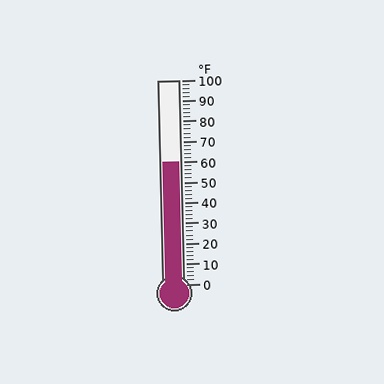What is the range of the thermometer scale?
The thermometer scale ranges from 0°F to 100°F.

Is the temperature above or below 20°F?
The temperature is above 20°F.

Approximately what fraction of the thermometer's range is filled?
The thermometer is filled to approximately 60% of its range.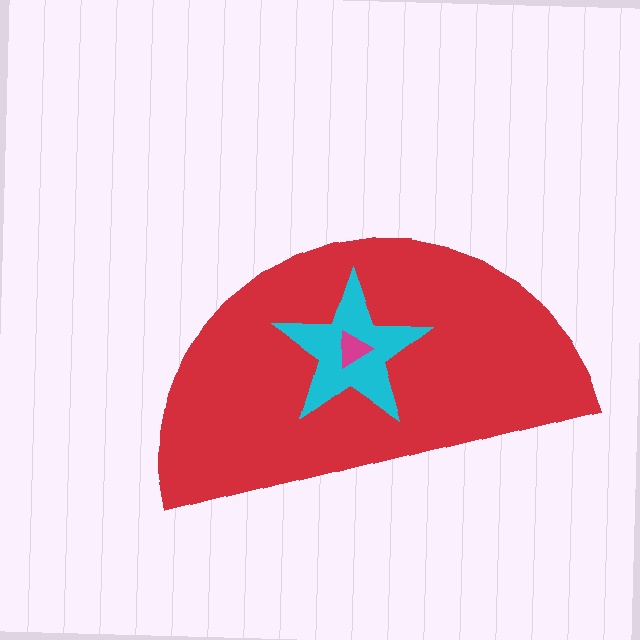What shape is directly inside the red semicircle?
The cyan star.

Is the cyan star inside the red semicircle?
Yes.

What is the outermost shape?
The red semicircle.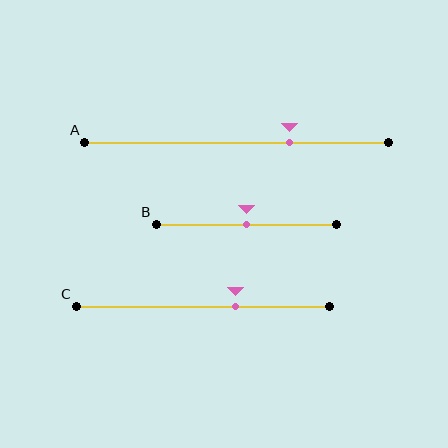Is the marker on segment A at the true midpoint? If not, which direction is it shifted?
No, the marker on segment A is shifted to the right by about 18% of the segment length.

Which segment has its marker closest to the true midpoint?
Segment B has its marker closest to the true midpoint.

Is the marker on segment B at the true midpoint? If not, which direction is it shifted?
Yes, the marker on segment B is at the true midpoint.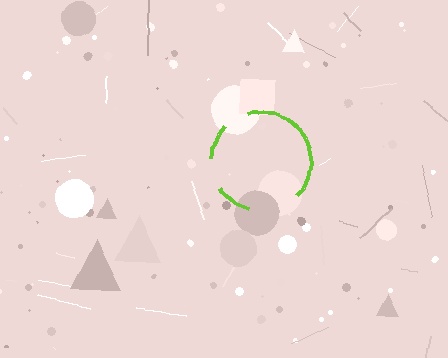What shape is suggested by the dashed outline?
The dashed outline suggests a circle.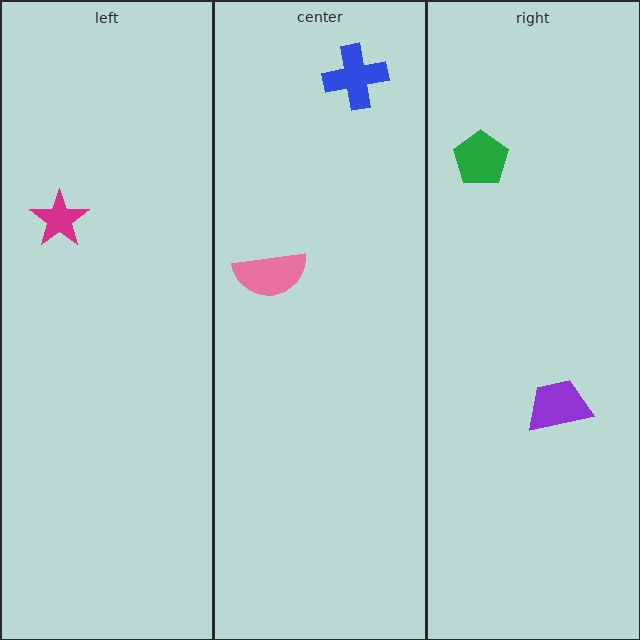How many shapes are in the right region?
2.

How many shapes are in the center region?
2.